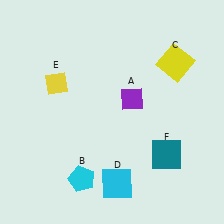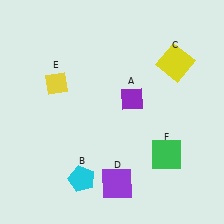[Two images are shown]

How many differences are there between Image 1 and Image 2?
There are 2 differences between the two images.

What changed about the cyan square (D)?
In Image 1, D is cyan. In Image 2, it changed to purple.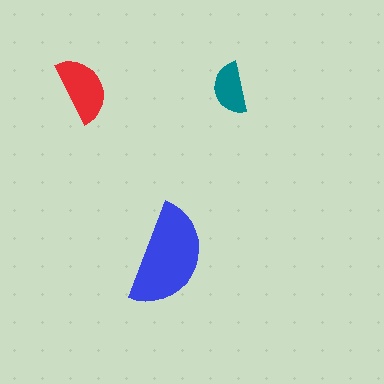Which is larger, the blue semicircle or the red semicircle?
The blue one.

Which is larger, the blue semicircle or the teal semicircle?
The blue one.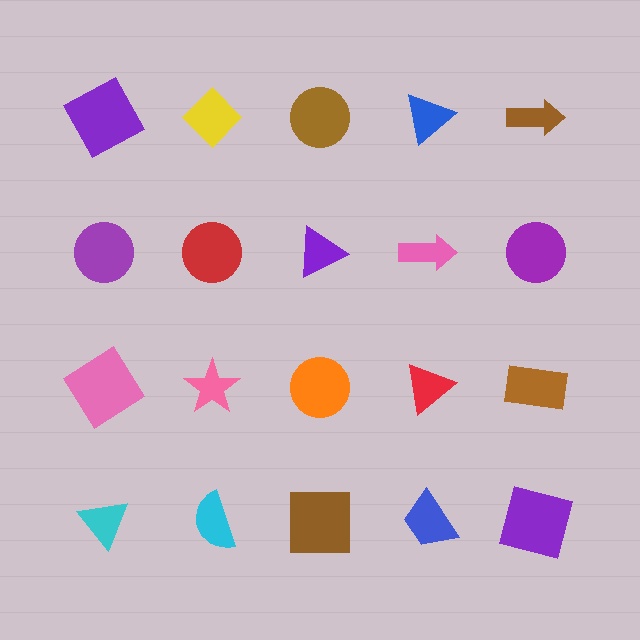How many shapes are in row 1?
5 shapes.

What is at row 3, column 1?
A pink diamond.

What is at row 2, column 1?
A purple circle.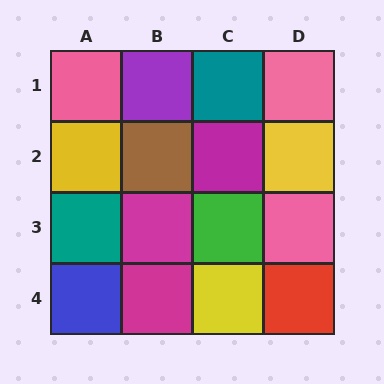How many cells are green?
1 cell is green.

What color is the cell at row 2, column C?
Magenta.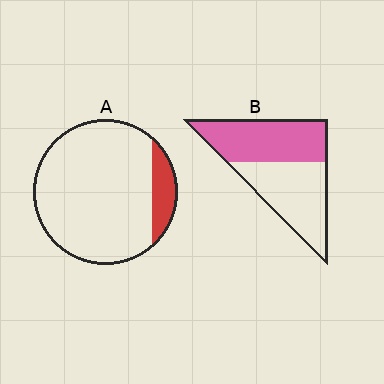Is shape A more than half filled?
No.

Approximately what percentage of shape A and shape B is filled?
A is approximately 10% and B is approximately 50%.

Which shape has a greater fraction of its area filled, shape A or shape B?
Shape B.